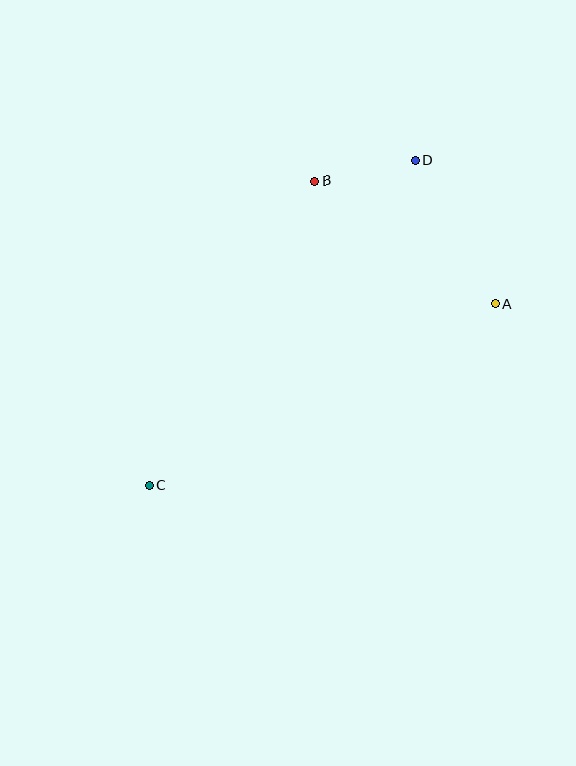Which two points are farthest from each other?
Points C and D are farthest from each other.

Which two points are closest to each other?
Points B and D are closest to each other.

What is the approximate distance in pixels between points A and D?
The distance between A and D is approximately 164 pixels.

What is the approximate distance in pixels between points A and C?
The distance between A and C is approximately 390 pixels.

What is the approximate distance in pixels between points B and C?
The distance between B and C is approximately 346 pixels.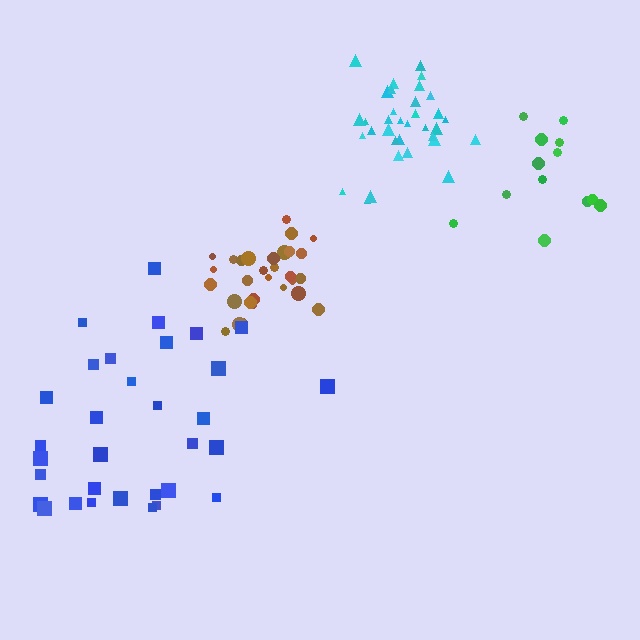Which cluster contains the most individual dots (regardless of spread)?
Cyan (34).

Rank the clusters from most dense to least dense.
brown, cyan, green, blue.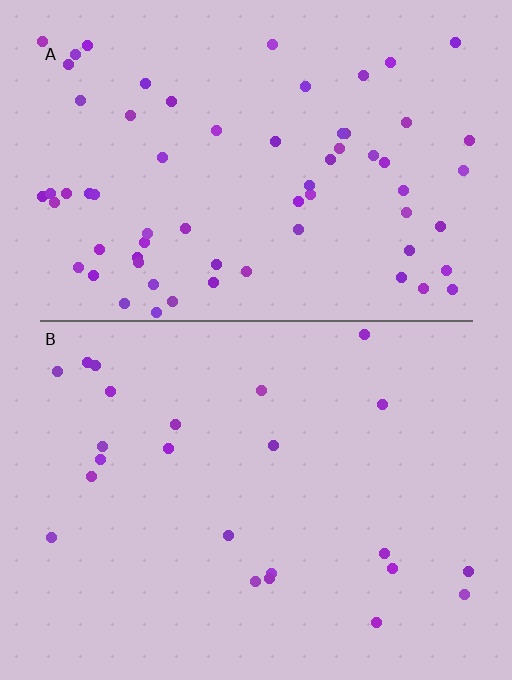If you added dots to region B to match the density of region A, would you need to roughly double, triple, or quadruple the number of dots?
Approximately triple.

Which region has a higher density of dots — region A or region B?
A (the top).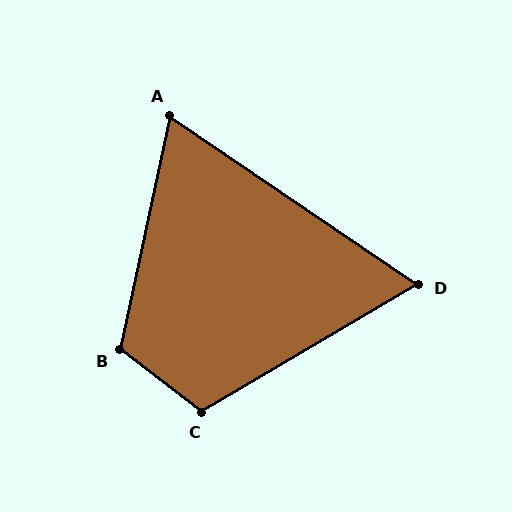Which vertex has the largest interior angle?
B, at approximately 115 degrees.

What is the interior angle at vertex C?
Approximately 112 degrees (obtuse).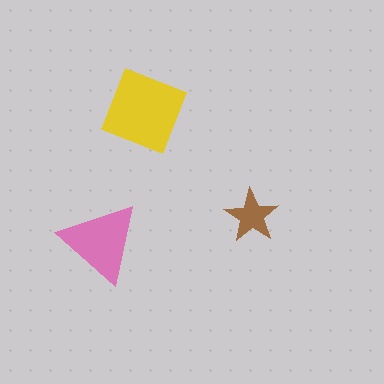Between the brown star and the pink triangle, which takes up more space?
The pink triangle.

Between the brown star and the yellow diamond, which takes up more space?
The yellow diamond.